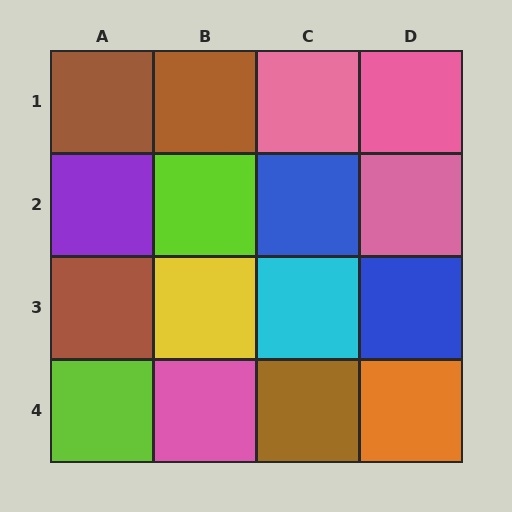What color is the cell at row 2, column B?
Lime.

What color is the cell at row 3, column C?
Cyan.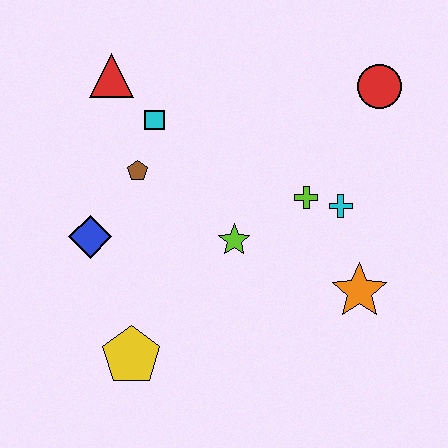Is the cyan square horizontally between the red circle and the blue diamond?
Yes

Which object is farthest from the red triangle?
The orange star is farthest from the red triangle.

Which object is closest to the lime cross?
The cyan cross is closest to the lime cross.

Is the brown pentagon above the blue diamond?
Yes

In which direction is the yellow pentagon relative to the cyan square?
The yellow pentagon is below the cyan square.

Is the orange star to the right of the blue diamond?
Yes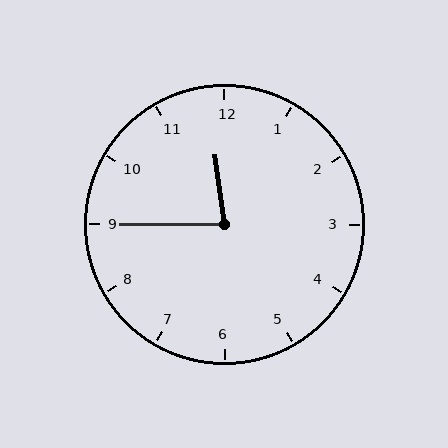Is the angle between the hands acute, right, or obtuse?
It is acute.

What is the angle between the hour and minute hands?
Approximately 82 degrees.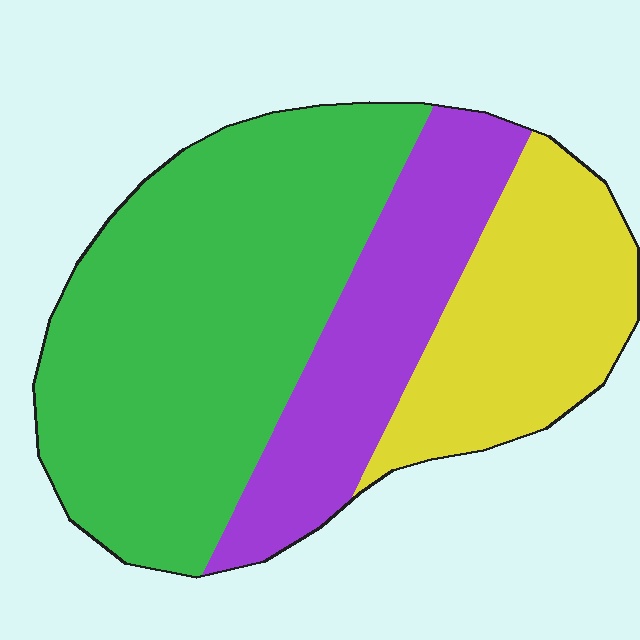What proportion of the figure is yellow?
Yellow takes up less than a quarter of the figure.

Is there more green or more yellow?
Green.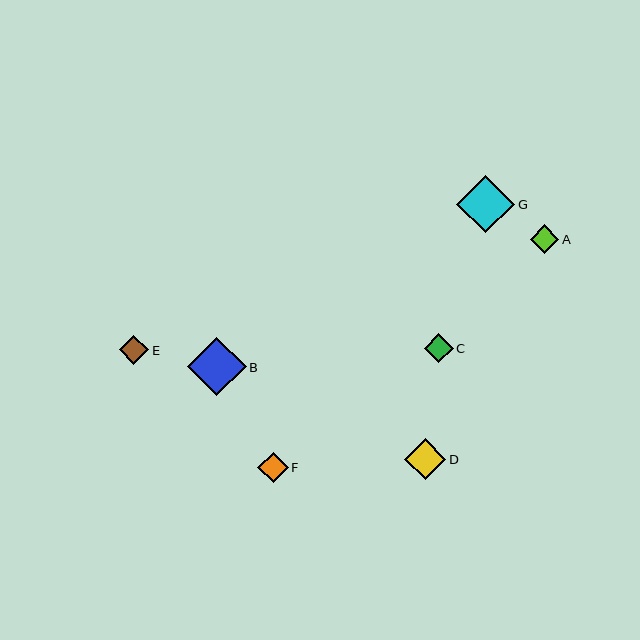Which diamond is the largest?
Diamond B is the largest with a size of approximately 58 pixels.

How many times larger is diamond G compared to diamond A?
Diamond G is approximately 2.0 times the size of diamond A.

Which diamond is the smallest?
Diamond A is the smallest with a size of approximately 28 pixels.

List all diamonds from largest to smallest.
From largest to smallest: B, G, D, F, E, C, A.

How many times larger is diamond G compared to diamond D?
Diamond G is approximately 1.4 times the size of diamond D.